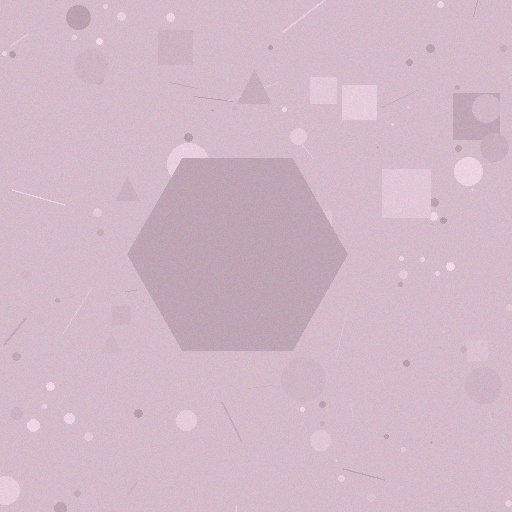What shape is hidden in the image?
A hexagon is hidden in the image.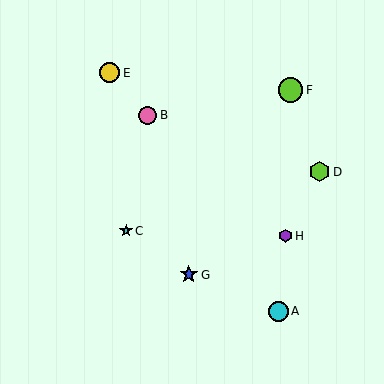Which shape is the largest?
The lime circle (labeled F) is the largest.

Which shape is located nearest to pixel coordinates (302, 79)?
The lime circle (labeled F) at (291, 90) is nearest to that location.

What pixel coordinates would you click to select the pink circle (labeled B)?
Click at (147, 115) to select the pink circle B.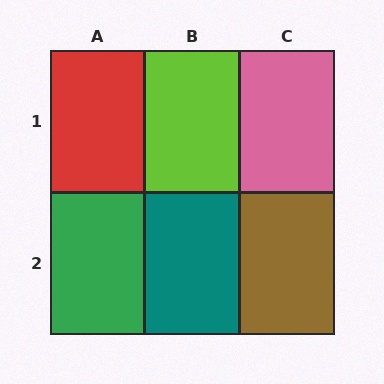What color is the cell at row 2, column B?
Teal.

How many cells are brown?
1 cell is brown.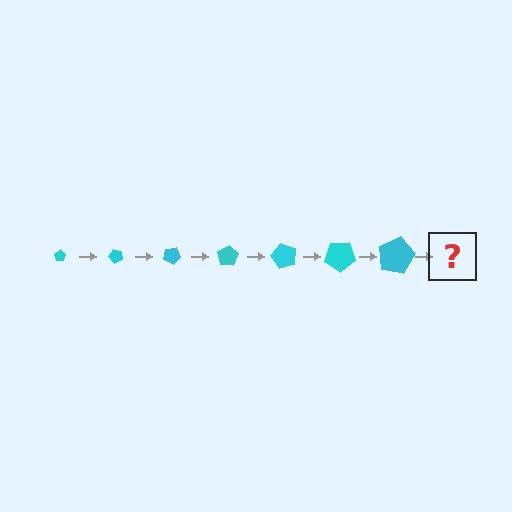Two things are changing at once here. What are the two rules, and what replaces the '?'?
The two rules are that the pentagon grows larger each step and it rotates 50 degrees each step. The '?' should be a pentagon, larger than the previous one and rotated 350 degrees from the start.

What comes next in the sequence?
The next element should be a pentagon, larger than the previous one and rotated 350 degrees from the start.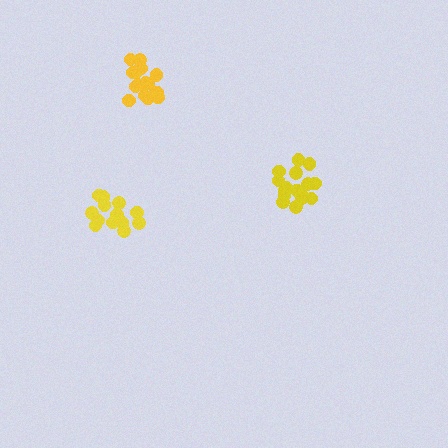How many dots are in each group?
Group 1: 17 dots, Group 2: 13 dots, Group 3: 16 dots (46 total).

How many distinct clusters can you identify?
There are 3 distinct clusters.